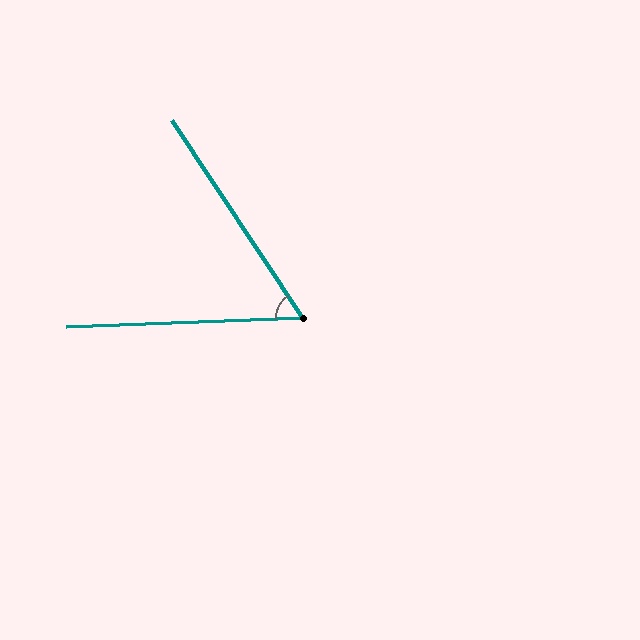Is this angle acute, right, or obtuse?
It is acute.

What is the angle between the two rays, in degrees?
Approximately 59 degrees.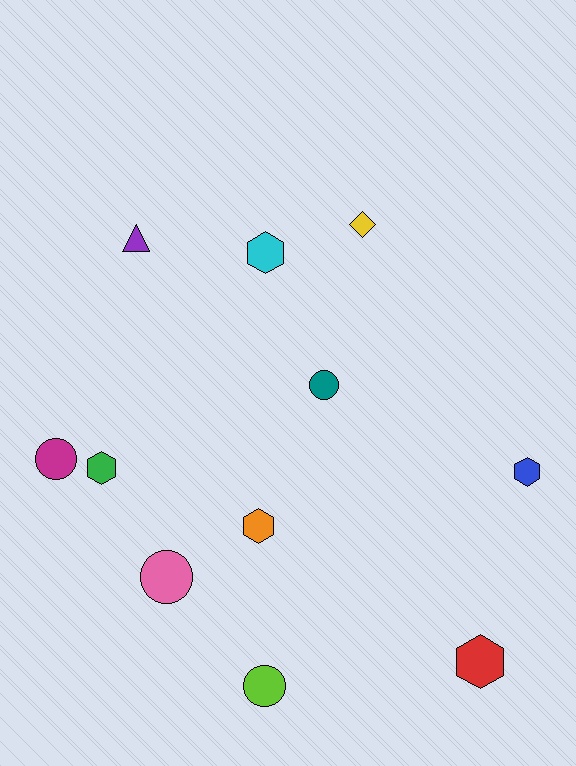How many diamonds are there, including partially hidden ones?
There is 1 diamond.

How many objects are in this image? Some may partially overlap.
There are 11 objects.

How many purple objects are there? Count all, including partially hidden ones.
There is 1 purple object.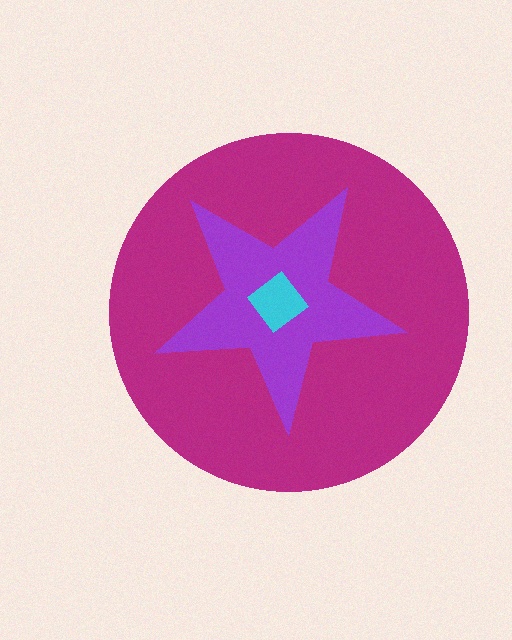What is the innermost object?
The cyan diamond.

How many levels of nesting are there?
3.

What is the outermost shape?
The magenta circle.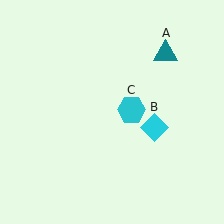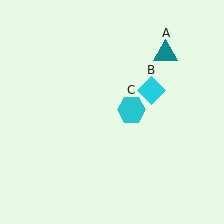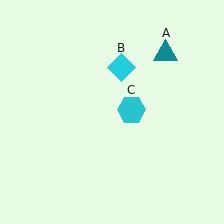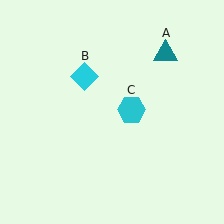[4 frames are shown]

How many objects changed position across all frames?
1 object changed position: cyan diamond (object B).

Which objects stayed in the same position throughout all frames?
Teal triangle (object A) and cyan hexagon (object C) remained stationary.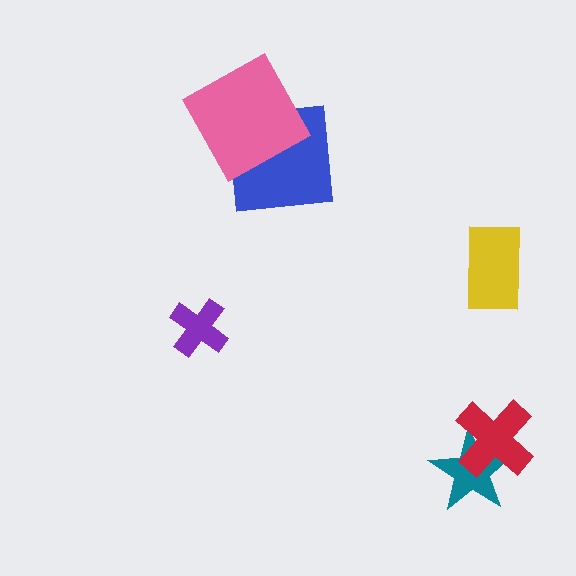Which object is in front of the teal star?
The red cross is in front of the teal star.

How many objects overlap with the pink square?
1 object overlaps with the pink square.